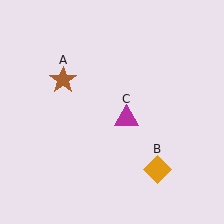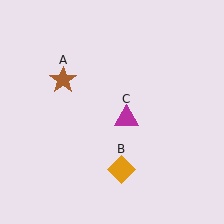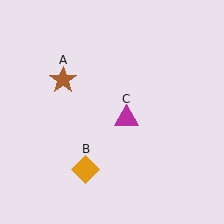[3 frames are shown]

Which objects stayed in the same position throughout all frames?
Brown star (object A) and magenta triangle (object C) remained stationary.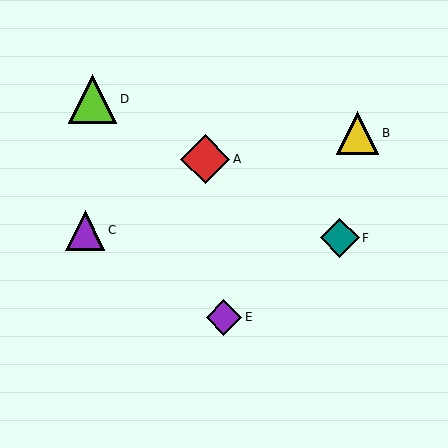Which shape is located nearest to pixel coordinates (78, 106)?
The lime triangle (labeled D) at (92, 99) is nearest to that location.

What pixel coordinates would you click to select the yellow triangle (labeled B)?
Click at (358, 133) to select the yellow triangle B.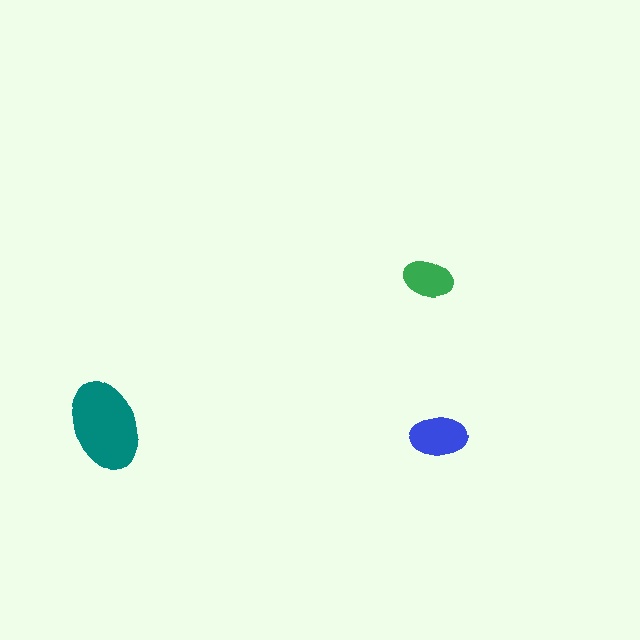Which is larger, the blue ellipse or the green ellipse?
The blue one.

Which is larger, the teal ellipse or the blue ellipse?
The teal one.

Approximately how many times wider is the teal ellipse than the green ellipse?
About 2 times wider.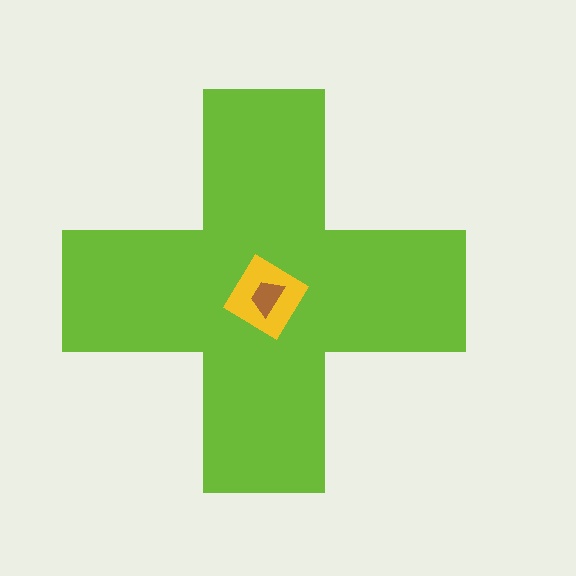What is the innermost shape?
The brown trapezoid.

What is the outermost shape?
The lime cross.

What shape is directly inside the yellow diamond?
The brown trapezoid.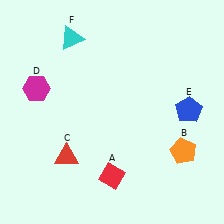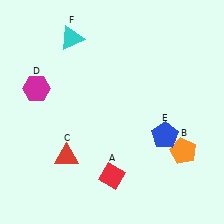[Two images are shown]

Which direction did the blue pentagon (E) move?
The blue pentagon (E) moved down.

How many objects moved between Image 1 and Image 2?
1 object moved between the two images.